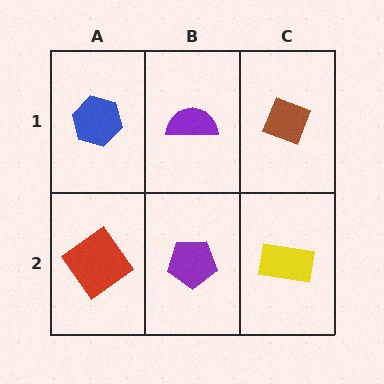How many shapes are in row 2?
3 shapes.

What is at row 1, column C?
A brown diamond.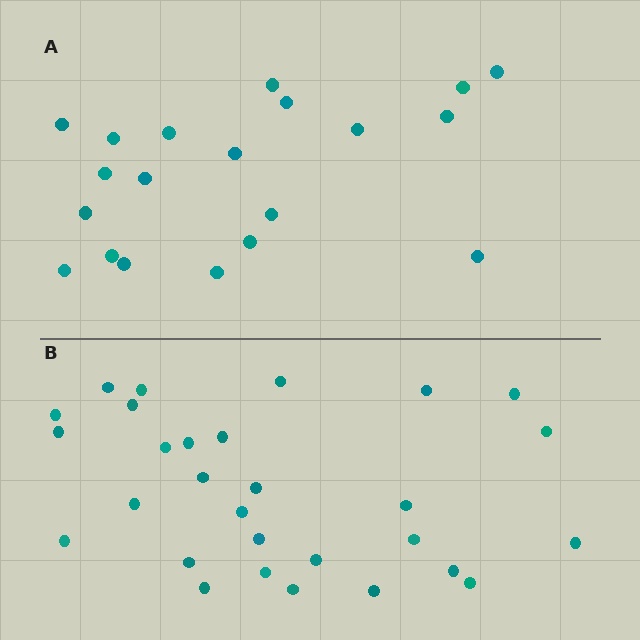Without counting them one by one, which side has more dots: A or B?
Region B (the bottom region) has more dots.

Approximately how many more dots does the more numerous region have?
Region B has roughly 8 or so more dots than region A.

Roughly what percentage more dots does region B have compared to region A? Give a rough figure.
About 45% more.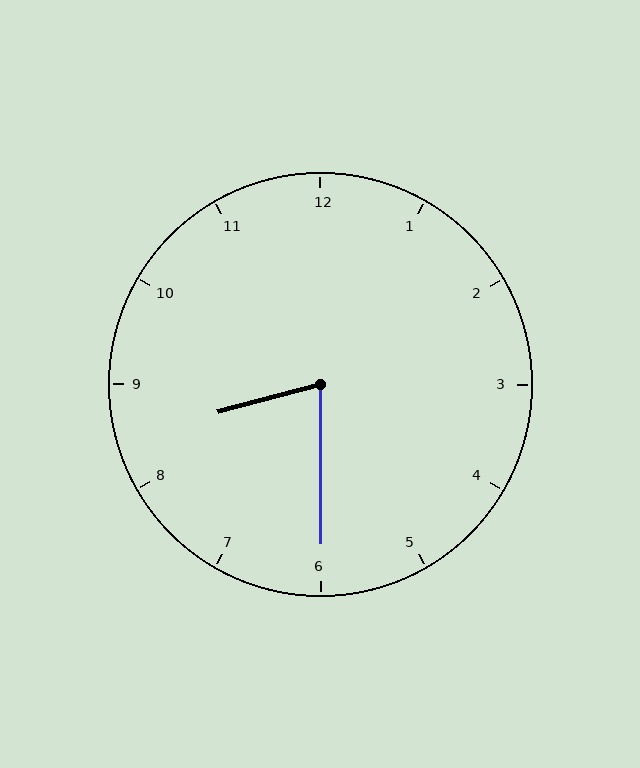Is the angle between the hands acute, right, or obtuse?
It is acute.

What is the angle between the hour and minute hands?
Approximately 75 degrees.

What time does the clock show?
8:30.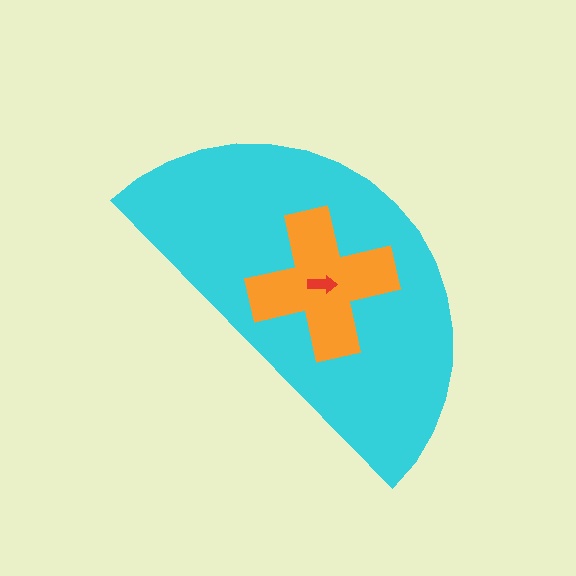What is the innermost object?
The red arrow.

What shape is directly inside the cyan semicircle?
The orange cross.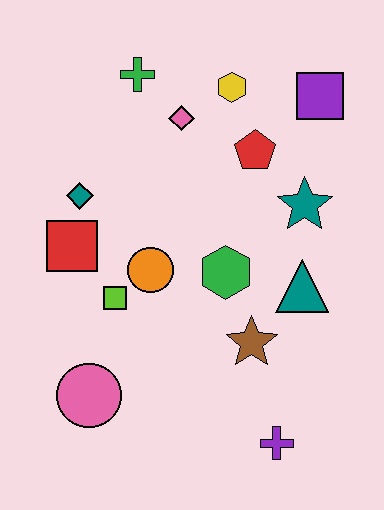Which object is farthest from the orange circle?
The purple square is farthest from the orange circle.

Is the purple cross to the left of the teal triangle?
Yes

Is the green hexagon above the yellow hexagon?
No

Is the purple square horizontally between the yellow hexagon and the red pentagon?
No